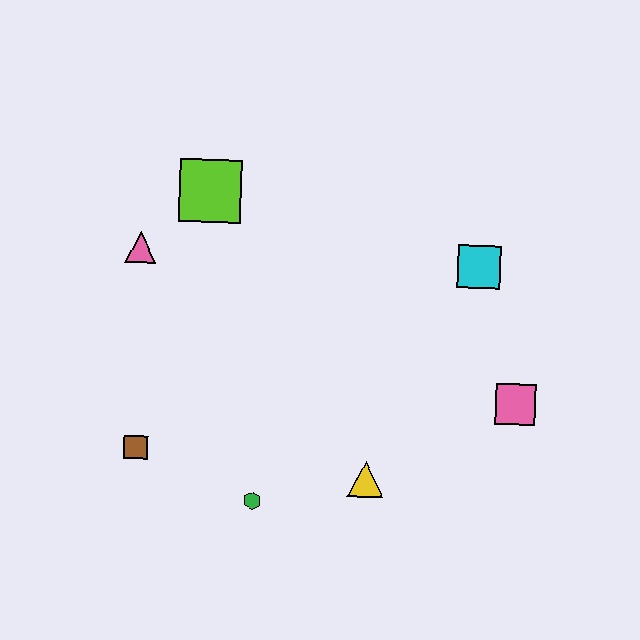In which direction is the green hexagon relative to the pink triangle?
The green hexagon is below the pink triangle.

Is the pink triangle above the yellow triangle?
Yes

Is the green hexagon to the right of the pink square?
No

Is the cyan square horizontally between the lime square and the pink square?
Yes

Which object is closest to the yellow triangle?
The green hexagon is closest to the yellow triangle.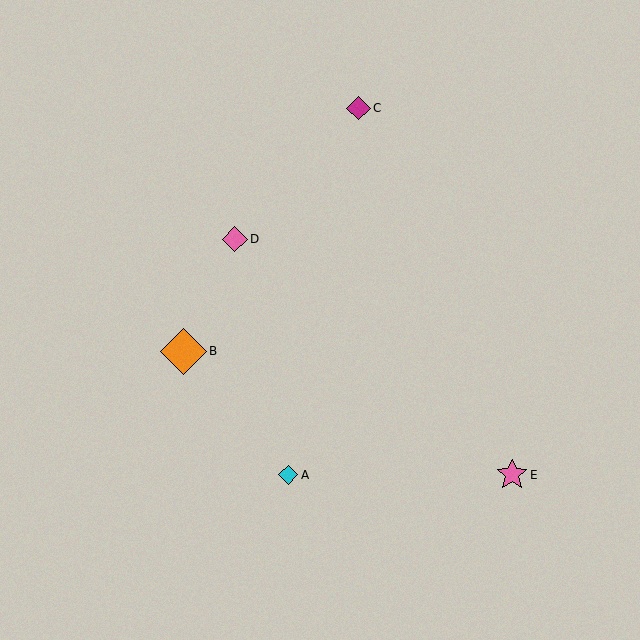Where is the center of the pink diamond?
The center of the pink diamond is at (235, 239).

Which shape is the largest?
The orange diamond (labeled B) is the largest.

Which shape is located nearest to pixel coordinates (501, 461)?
The pink star (labeled E) at (512, 475) is nearest to that location.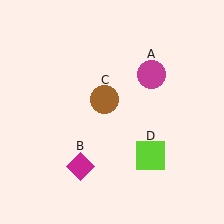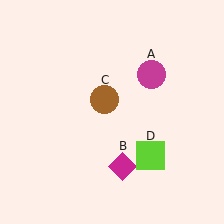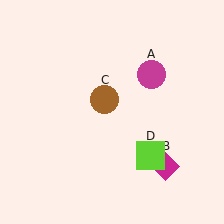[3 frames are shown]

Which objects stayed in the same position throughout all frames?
Magenta circle (object A) and brown circle (object C) and lime square (object D) remained stationary.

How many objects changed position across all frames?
1 object changed position: magenta diamond (object B).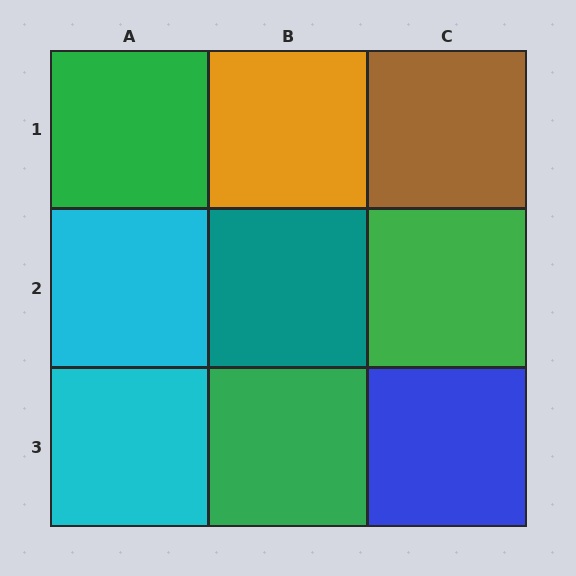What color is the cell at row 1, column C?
Brown.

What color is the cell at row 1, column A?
Green.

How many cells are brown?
1 cell is brown.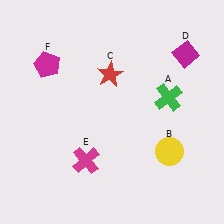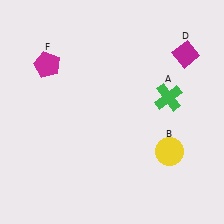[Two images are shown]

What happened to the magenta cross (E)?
The magenta cross (E) was removed in Image 2. It was in the bottom-left area of Image 1.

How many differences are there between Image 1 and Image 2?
There are 2 differences between the two images.